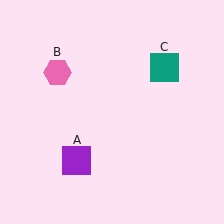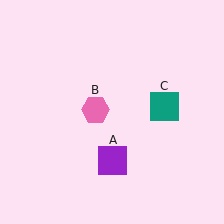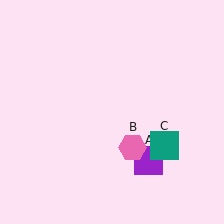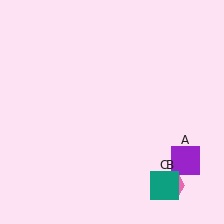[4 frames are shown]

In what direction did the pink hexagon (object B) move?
The pink hexagon (object B) moved down and to the right.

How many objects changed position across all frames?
3 objects changed position: purple square (object A), pink hexagon (object B), teal square (object C).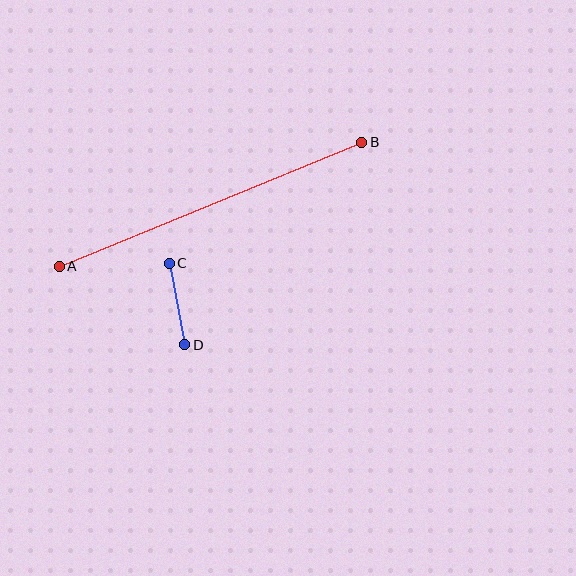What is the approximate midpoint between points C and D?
The midpoint is at approximately (177, 304) pixels.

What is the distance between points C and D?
The distance is approximately 83 pixels.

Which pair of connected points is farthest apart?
Points A and B are farthest apart.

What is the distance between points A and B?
The distance is approximately 327 pixels.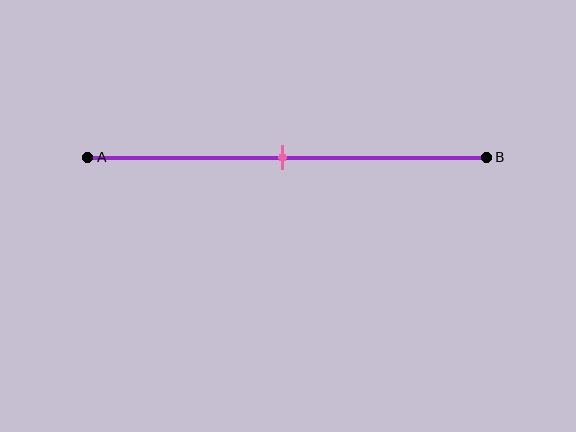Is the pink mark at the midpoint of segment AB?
Yes, the mark is approximately at the midpoint.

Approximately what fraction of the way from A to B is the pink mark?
The pink mark is approximately 50% of the way from A to B.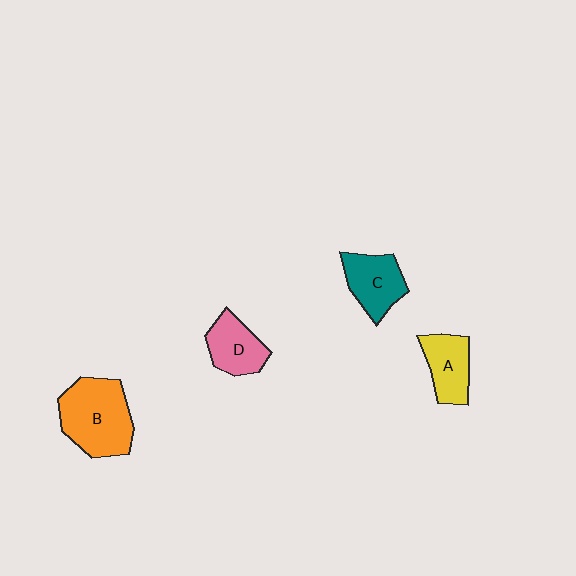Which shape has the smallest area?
Shape D (pink).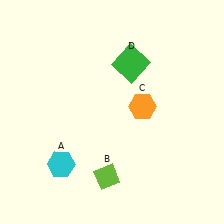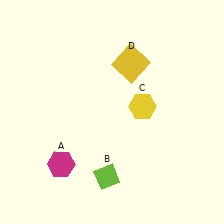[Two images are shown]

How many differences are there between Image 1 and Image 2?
There are 3 differences between the two images.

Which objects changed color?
A changed from cyan to magenta. C changed from orange to yellow. D changed from green to yellow.